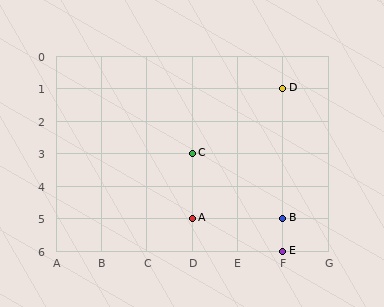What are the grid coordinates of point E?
Point E is at grid coordinates (F, 6).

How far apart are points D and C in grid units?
Points D and C are 2 columns and 2 rows apart (about 2.8 grid units diagonally).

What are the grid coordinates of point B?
Point B is at grid coordinates (F, 5).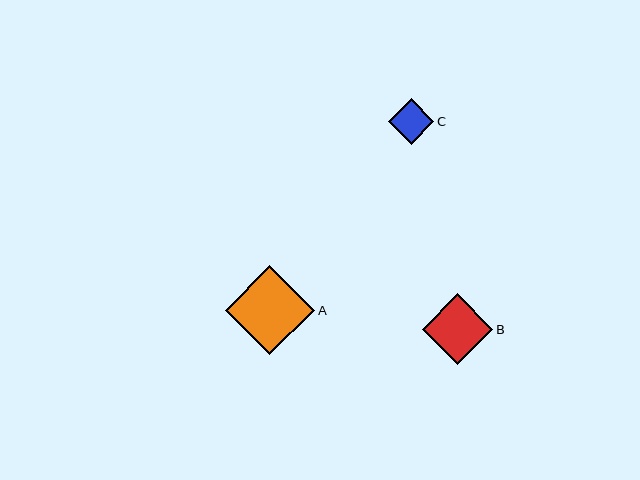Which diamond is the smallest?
Diamond C is the smallest with a size of approximately 45 pixels.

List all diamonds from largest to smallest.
From largest to smallest: A, B, C.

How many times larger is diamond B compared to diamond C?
Diamond B is approximately 1.6 times the size of diamond C.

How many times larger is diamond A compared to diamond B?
Diamond A is approximately 1.3 times the size of diamond B.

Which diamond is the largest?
Diamond A is the largest with a size of approximately 89 pixels.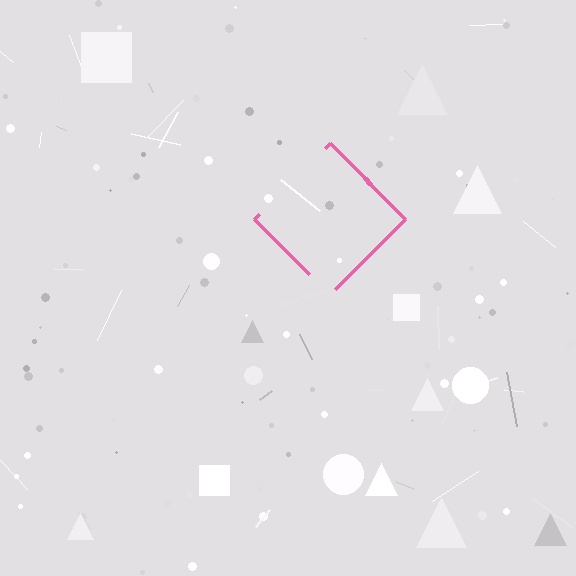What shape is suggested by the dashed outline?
The dashed outline suggests a diamond.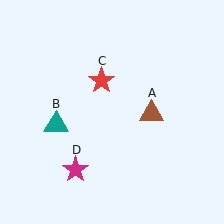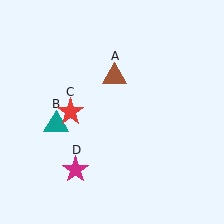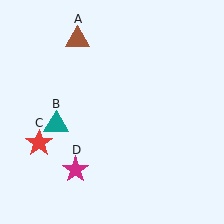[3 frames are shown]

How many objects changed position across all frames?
2 objects changed position: brown triangle (object A), red star (object C).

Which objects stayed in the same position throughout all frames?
Teal triangle (object B) and magenta star (object D) remained stationary.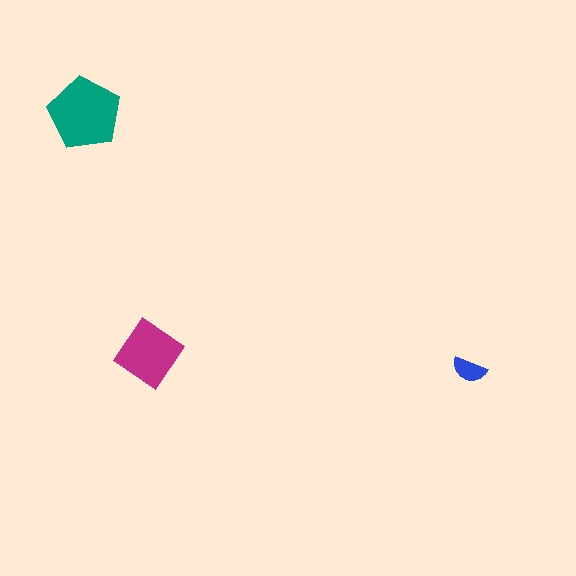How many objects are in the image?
There are 3 objects in the image.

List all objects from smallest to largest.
The blue semicircle, the magenta diamond, the teal pentagon.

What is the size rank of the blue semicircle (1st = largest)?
3rd.